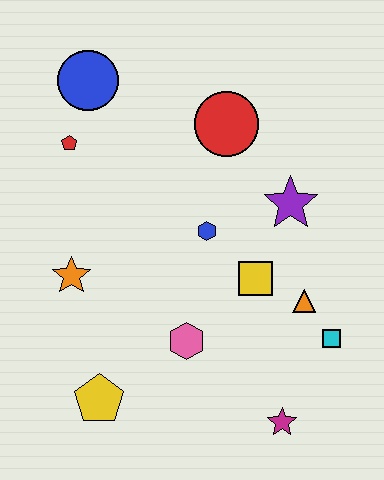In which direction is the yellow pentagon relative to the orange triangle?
The yellow pentagon is to the left of the orange triangle.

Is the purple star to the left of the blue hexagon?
No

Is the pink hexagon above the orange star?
No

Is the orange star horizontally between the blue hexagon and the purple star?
No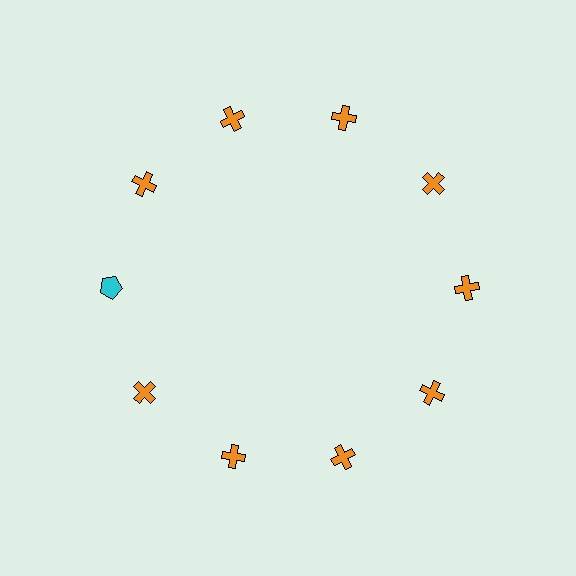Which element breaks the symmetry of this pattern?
The cyan pentagon at roughly the 9 o'clock position breaks the symmetry. All other shapes are orange crosses.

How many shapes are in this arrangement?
There are 10 shapes arranged in a ring pattern.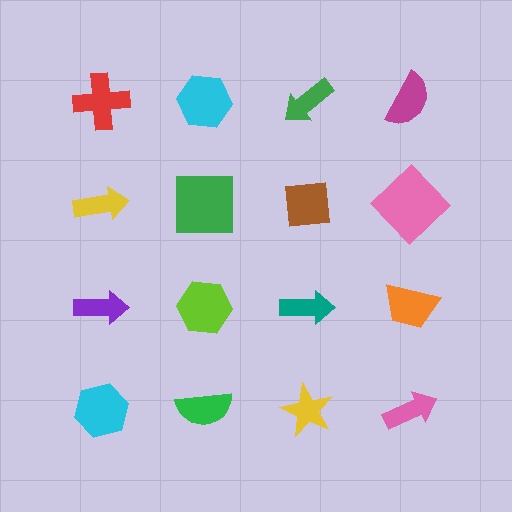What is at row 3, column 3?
A teal arrow.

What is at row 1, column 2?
A cyan hexagon.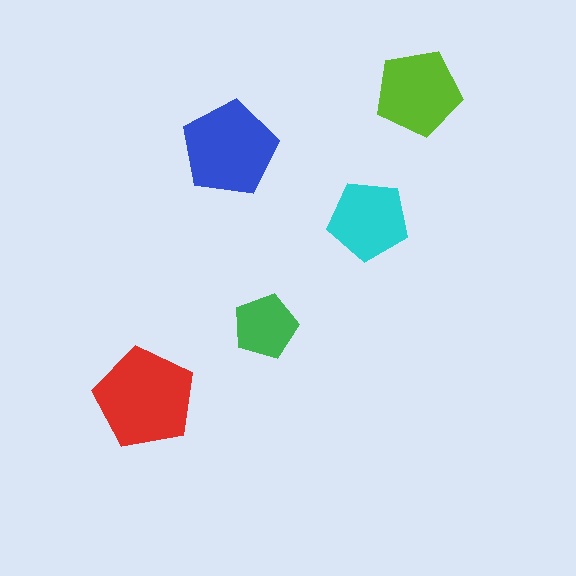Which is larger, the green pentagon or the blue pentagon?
The blue one.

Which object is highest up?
The lime pentagon is topmost.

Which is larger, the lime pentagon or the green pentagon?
The lime one.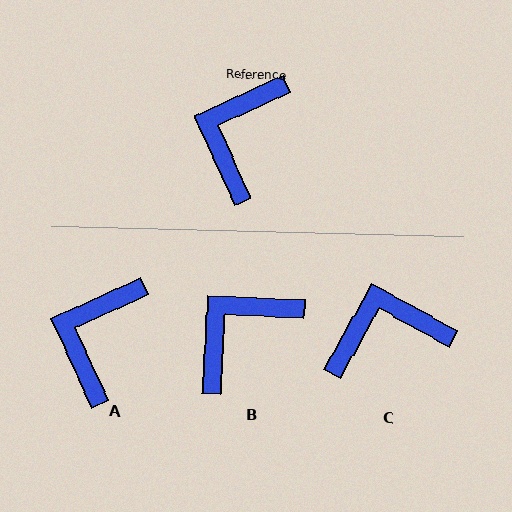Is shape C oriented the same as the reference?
No, it is off by about 53 degrees.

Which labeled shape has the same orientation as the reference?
A.